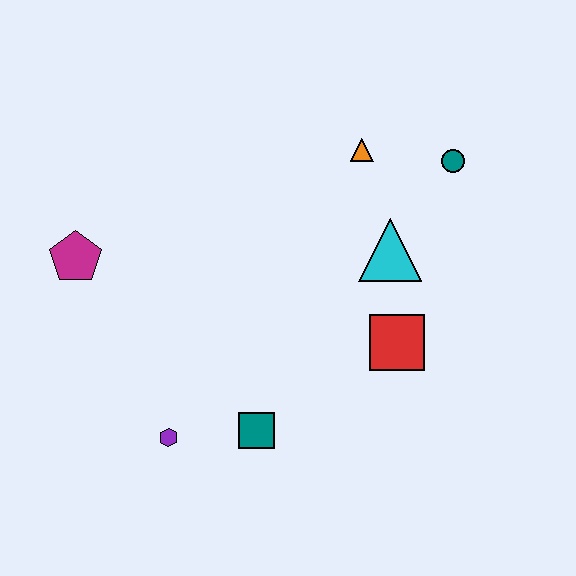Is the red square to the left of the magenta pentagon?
No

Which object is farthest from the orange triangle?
The purple hexagon is farthest from the orange triangle.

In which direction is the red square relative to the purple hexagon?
The red square is to the right of the purple hexagon.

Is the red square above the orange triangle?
No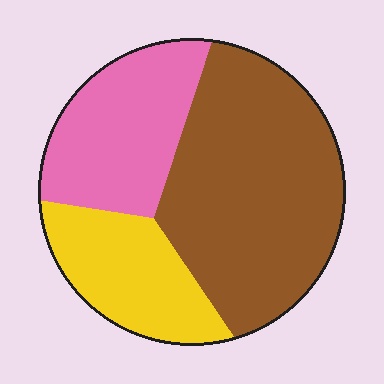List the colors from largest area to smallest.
From largest to smallest: brown, pink, yellow.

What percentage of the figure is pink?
Pink covers 27% of the figure.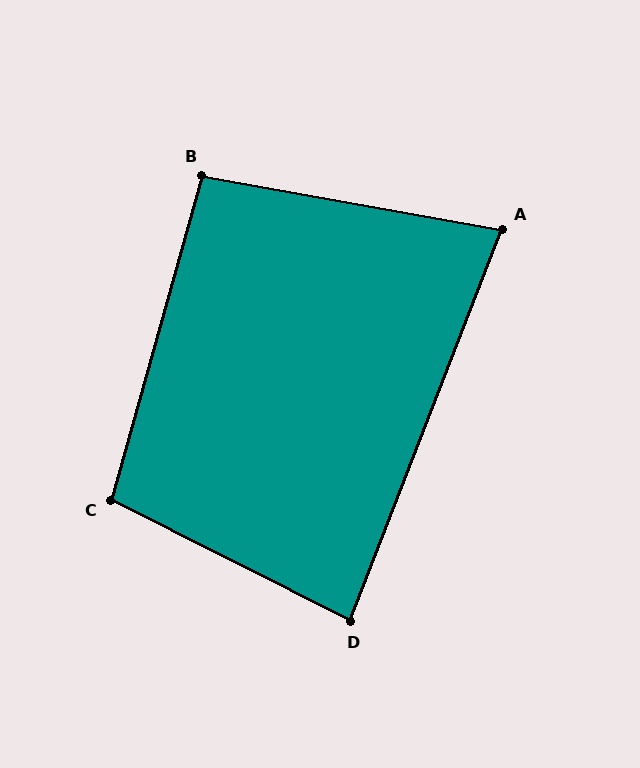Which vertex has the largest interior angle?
C, at approximately 101 degrees.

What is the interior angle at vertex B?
Approximately 96 degrees (obtuse).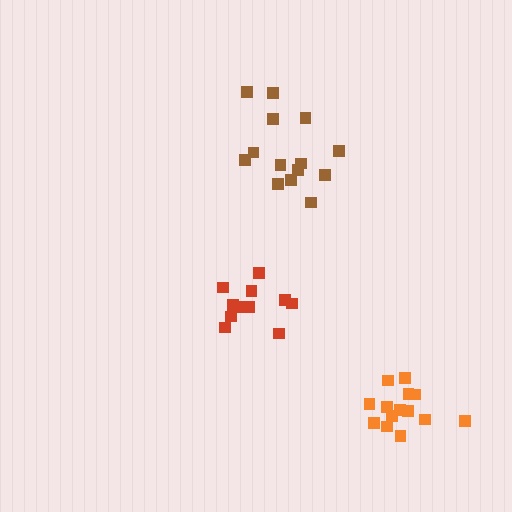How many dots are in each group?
Group 1: 14 dots, Group 2: 11 dots, Group 3: 14 dots (39 total).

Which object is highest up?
The brown cluster is topmost.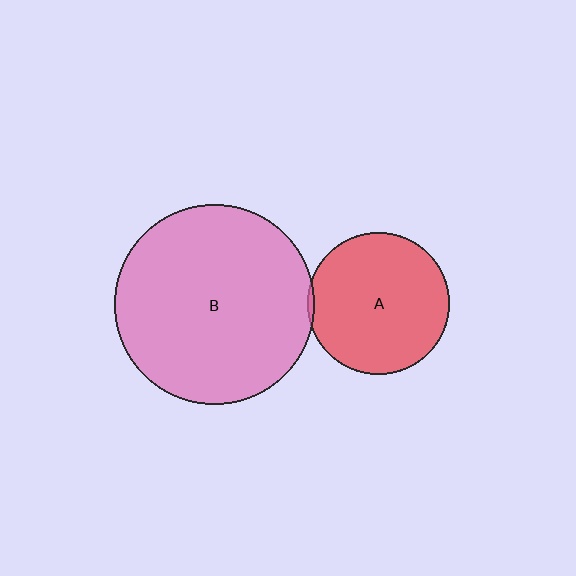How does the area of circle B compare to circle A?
Approximately 2.0 times.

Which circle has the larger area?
Circle B (pink).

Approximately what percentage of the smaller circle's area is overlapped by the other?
Approximately 5%.